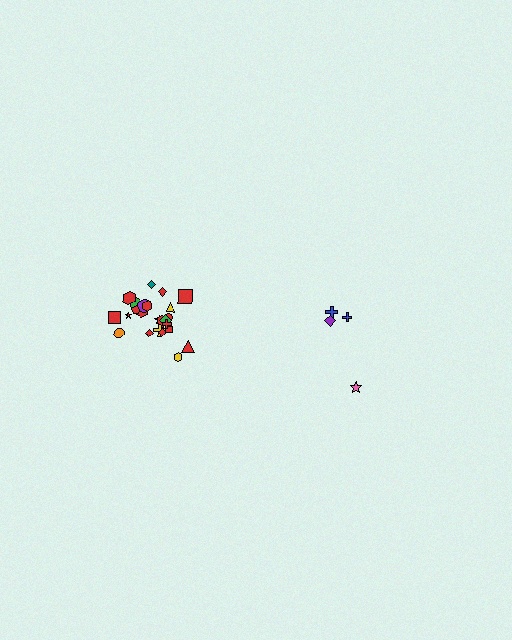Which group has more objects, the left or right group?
The left group.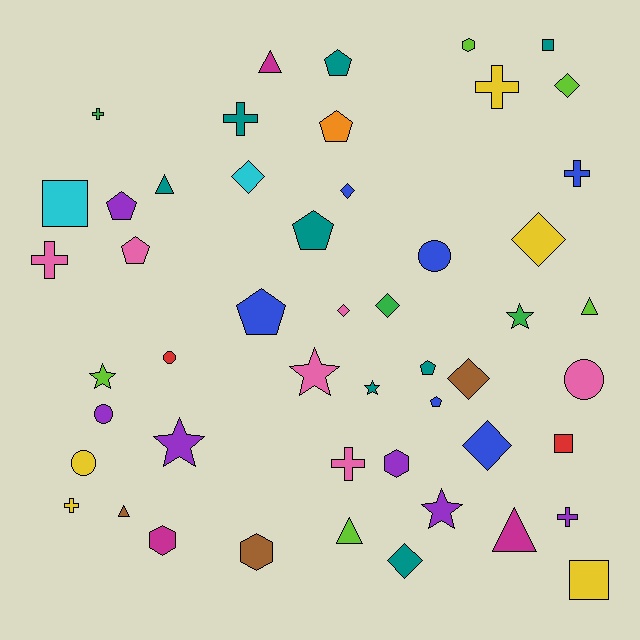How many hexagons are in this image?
There are 4 hexagons.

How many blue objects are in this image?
There are 6 blue objects.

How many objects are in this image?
There are 50 objects.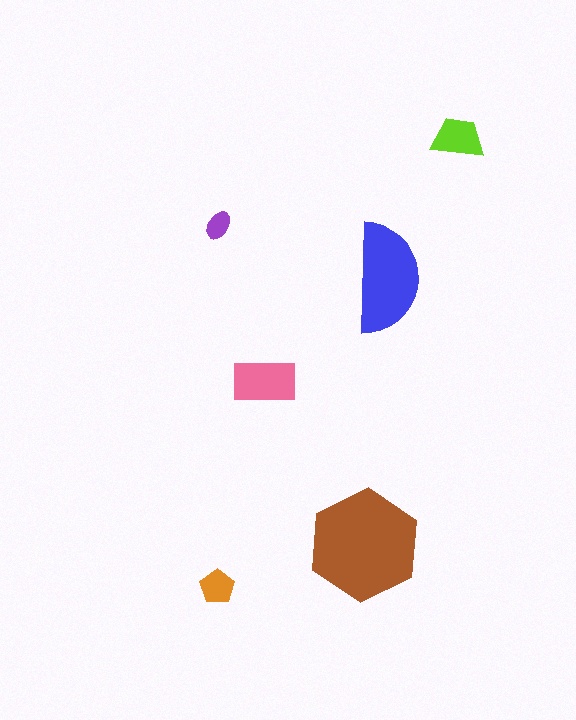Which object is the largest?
The brown hexagon.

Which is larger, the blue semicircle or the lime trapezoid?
The blue semicircle.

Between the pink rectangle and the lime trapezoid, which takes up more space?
The pink rectangle.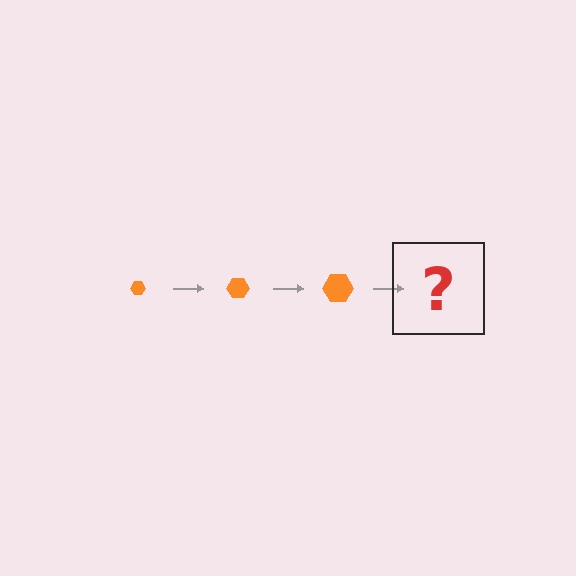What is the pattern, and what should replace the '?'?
The pattern is that the hexagon gets progressively larger each step. The '?' should be an orange hexagon, larger than the previous one.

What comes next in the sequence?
The next element should be an orange hexagon, larger than the previous one.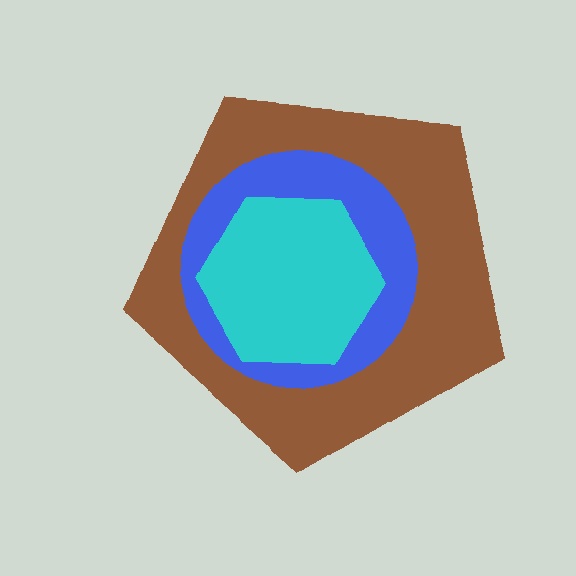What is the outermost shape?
The brown pentagon.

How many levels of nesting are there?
3.